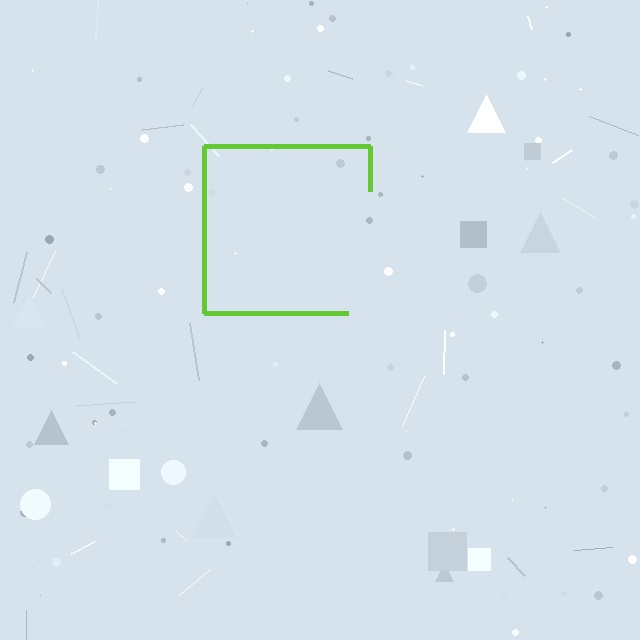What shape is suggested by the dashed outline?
The dashed outline suggests a square.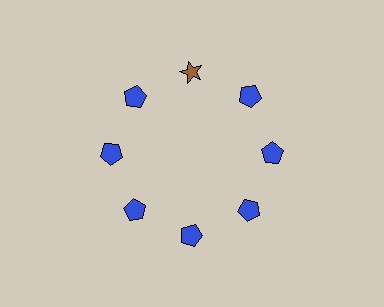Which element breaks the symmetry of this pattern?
The brown star at roughly the 12 o'clock position breaks the symmetry. All other shapes are blue pentagons.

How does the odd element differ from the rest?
It differs in both color (brown instead of blue) and shape (star instead of pentagon).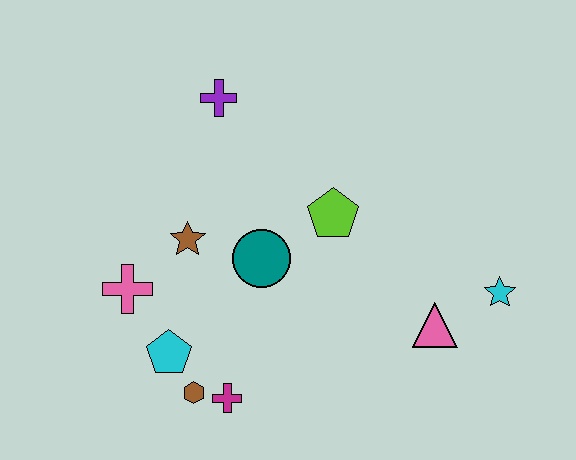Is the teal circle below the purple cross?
Yes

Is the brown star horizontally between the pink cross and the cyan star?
Yes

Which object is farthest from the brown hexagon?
The cyan star is farthest from the brown hexagon.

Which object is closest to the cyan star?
The pink triangle is closest to the cyan star.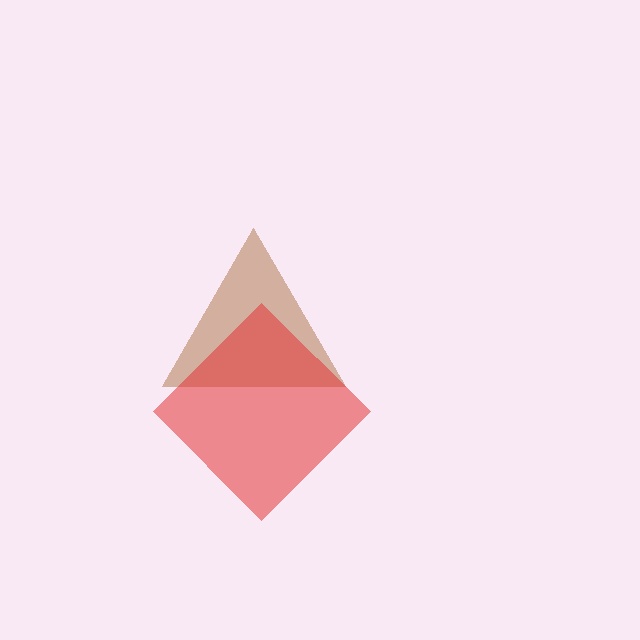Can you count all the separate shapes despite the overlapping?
Yes, there are 2 separate shapes.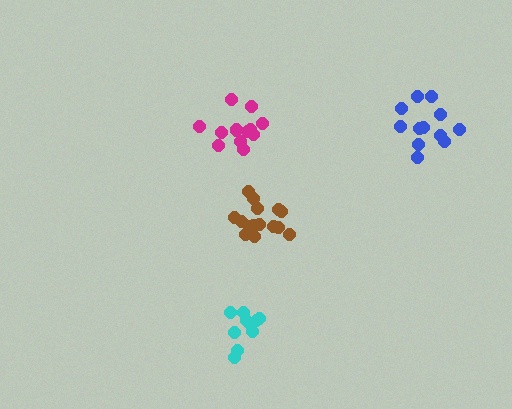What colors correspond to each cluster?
The clusters are colored: blue, magenta, brown, cyan.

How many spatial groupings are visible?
There are 4 spatial groupings.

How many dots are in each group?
Group 1: 12 dots, Group 2: 12 dots, Group 3: 15 dots, Group 4: 10 dots (49 total).